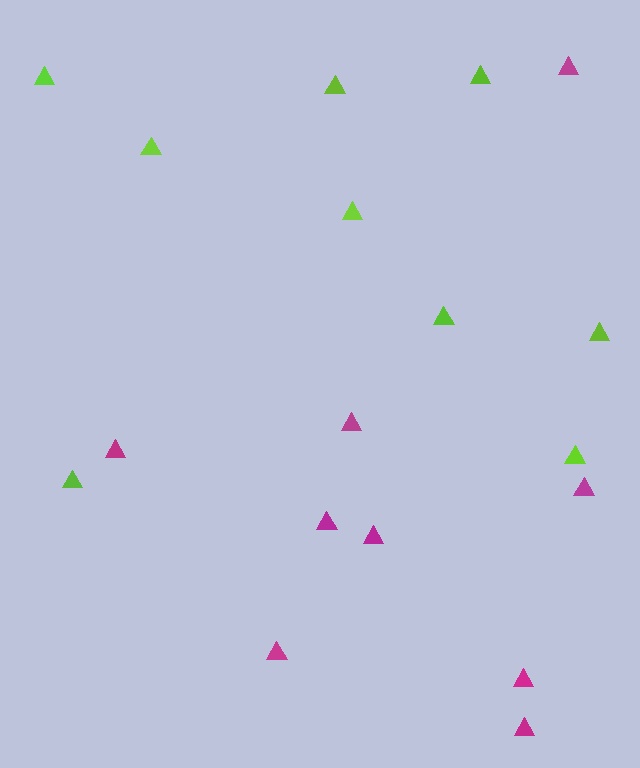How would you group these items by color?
There are 2 groups: one group of lime triangles (9) and one group of magenta triangles (9).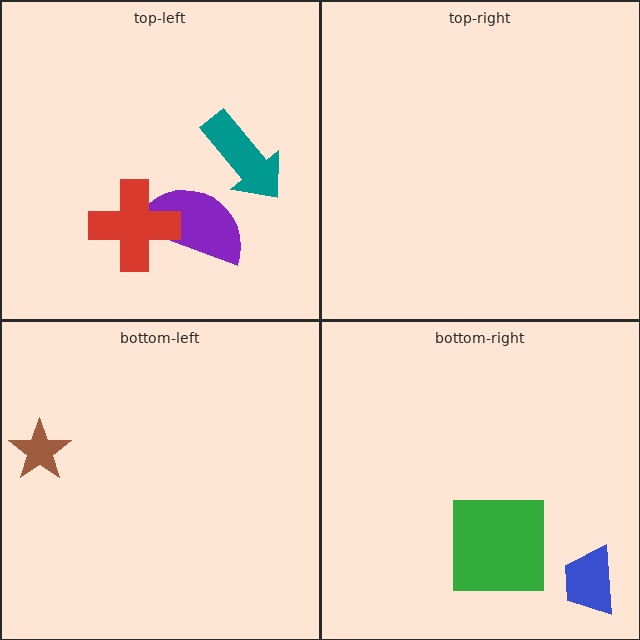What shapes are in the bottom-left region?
The brown star.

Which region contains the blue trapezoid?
The bottom-right region.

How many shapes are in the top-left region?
3.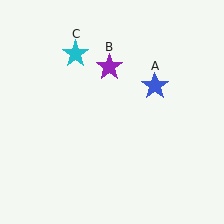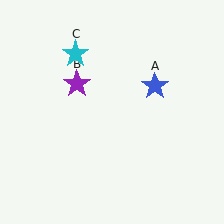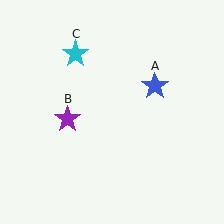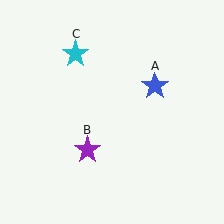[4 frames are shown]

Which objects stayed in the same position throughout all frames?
Blue star (object A) and cyan star (object C) remained stationary.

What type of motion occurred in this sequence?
The purple star (object B) rotated counterclockwise around the center of the scene.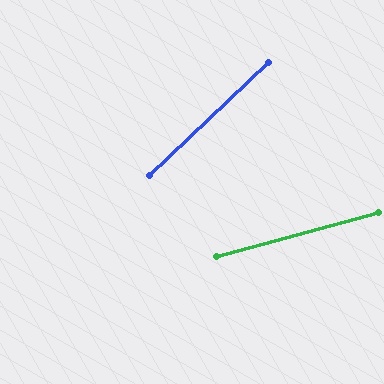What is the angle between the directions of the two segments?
Approximately 28 degrees.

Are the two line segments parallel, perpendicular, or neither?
Neither parallel nor perpendicular — they differ by about 28°.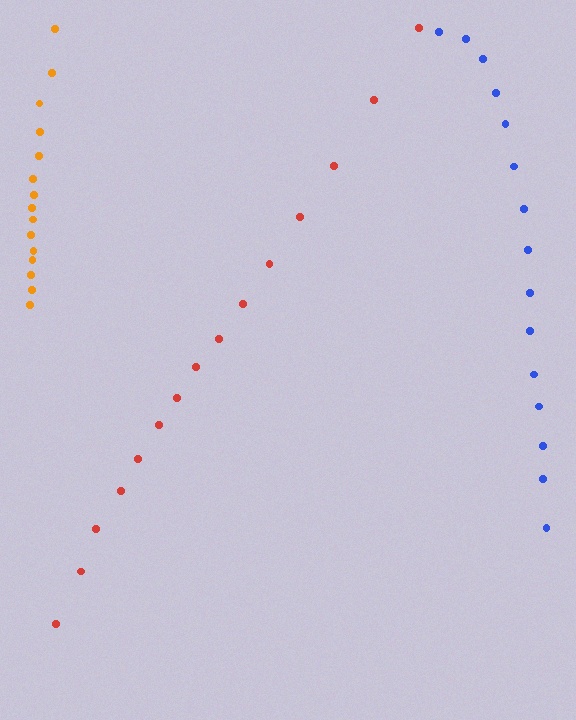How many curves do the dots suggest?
There are 3 distinct paths.